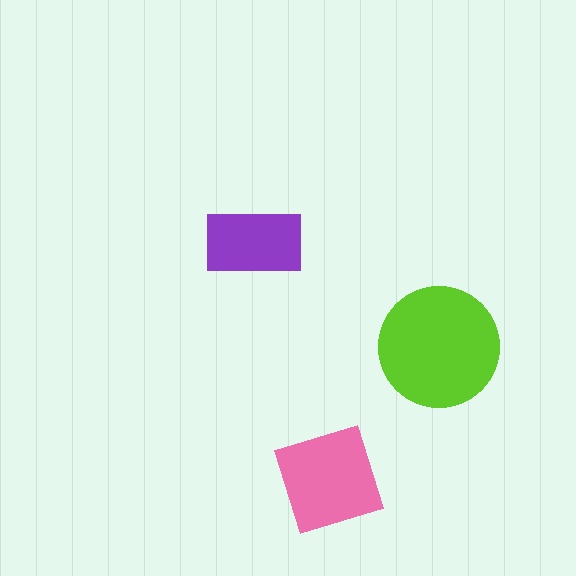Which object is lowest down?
The pink square is bottommost.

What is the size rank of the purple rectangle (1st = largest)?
3rd.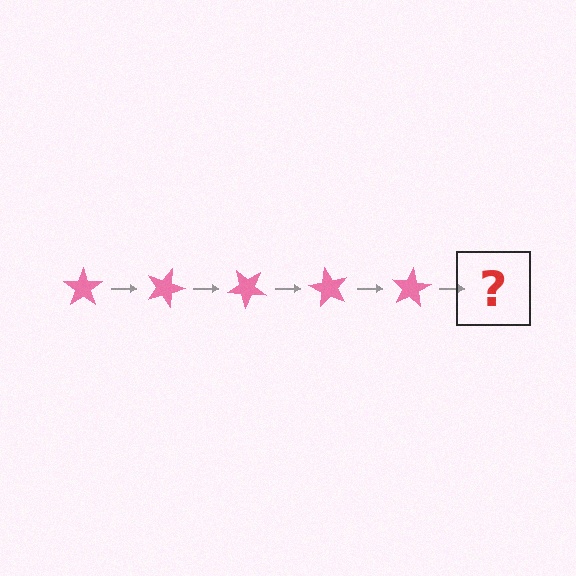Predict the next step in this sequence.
The next step is a pink star rotated 100 degrees.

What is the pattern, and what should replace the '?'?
The pattern is that the star rotates 20 degrees each step. The '?' should be a pink star rotated 100 degrees.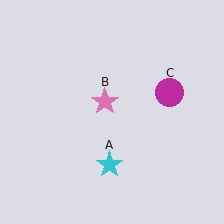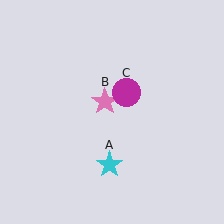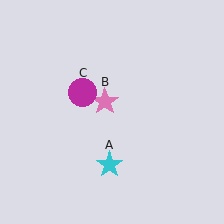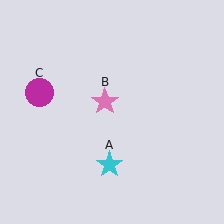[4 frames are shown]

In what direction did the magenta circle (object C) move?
The magenta circle (object C) moved left.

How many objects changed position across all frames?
1 object changed position: magenta circle (object C).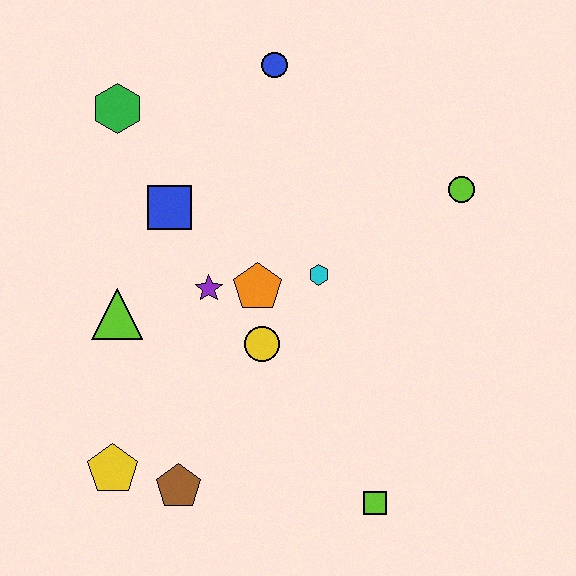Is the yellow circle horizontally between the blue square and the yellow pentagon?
No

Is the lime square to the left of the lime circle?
Yes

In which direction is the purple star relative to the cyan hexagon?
The purple star is to the left of the cyan hexagon.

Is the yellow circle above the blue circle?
No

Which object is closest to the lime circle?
The cyan hexagon is closest to the lime circle.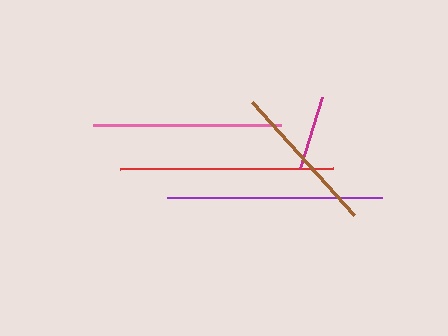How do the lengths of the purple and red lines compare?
The purple and red lines are approximately the same length.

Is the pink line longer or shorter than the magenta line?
The pink line is longer than the magenta line.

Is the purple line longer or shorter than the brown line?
The purple line is longer than the brown line.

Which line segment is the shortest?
The magenta line is the shortest at approximately 74 pixels.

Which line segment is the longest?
The purple line is the longest at approximately 215 pixels.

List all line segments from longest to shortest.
From longest to shortest: purple, red, pink, brown, magenta.